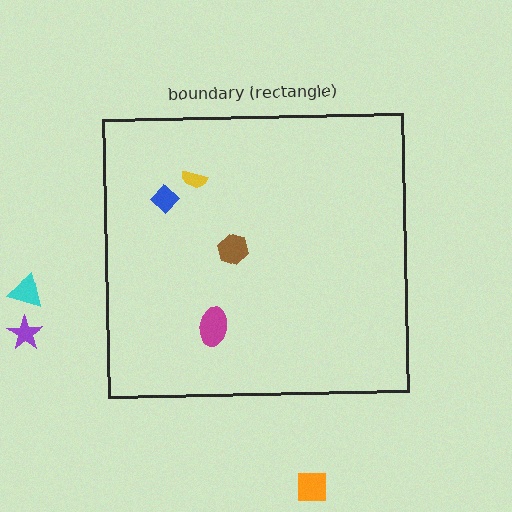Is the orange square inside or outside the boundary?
Outside.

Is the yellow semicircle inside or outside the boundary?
Inside.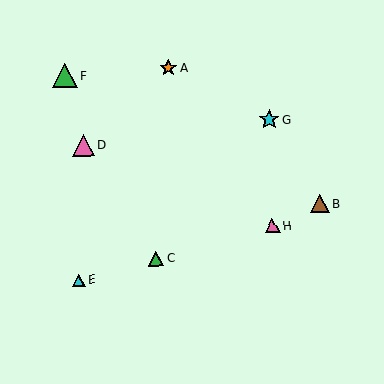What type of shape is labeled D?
Shape D is a pink triangle.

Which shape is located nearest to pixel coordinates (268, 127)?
The cyan star (labeled G) at (269, 119) is nearest to that location.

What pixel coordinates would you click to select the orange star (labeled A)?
Click at (168, 68) to select the orange star A.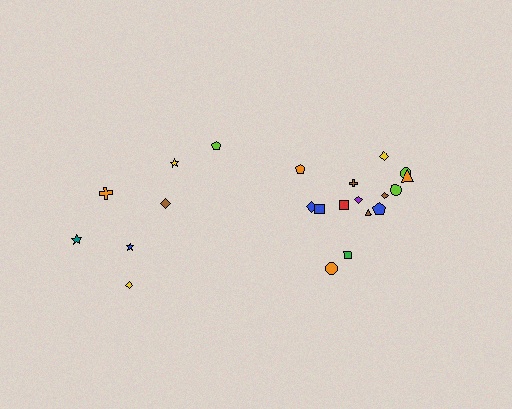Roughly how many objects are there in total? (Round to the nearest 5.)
Roughly 20 objects in total.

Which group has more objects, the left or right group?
The right group.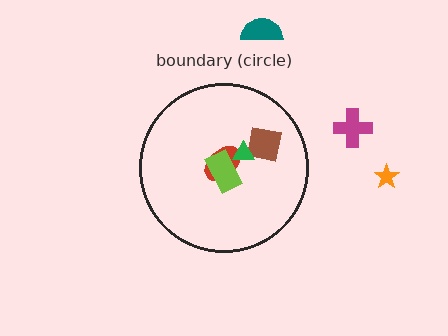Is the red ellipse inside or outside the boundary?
Inside.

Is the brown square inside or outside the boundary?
Inside.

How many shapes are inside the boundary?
4 inside, 3 outside.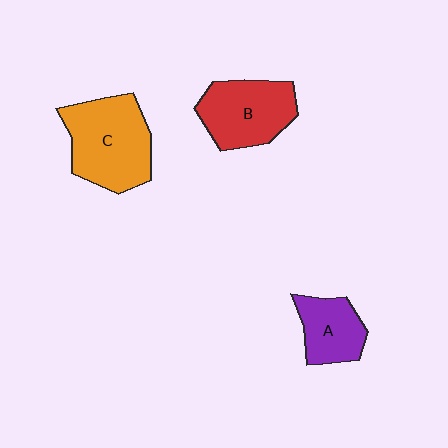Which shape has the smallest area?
Shape A (purple).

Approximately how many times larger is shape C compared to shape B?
Approximately 1.2 times.